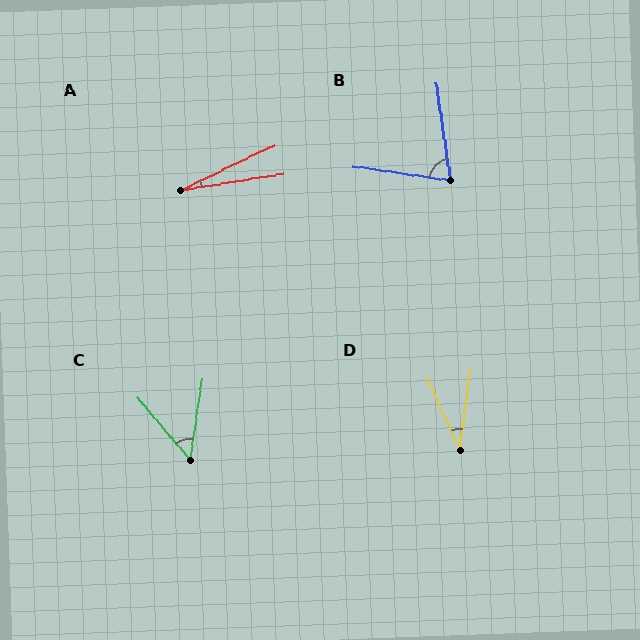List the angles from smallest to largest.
A (16°), D (32°), C (49°), B (74°).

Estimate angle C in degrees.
Approximately 49 degrees.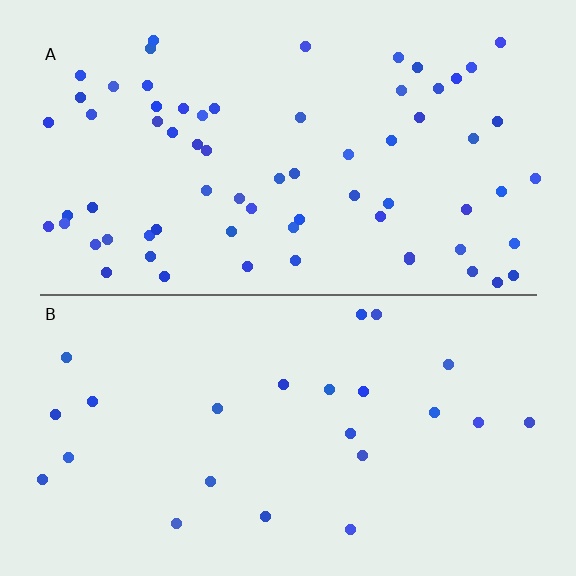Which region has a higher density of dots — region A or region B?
A (the top).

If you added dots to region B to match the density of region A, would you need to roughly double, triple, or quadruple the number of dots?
Approximately triple.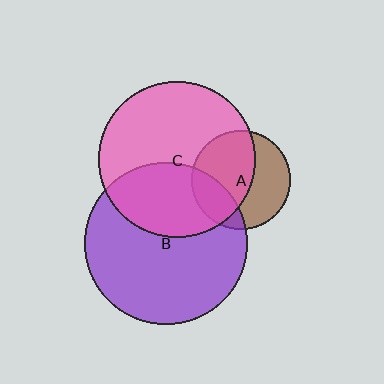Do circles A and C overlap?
Yes.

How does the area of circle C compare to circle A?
Approximately 2.5 times.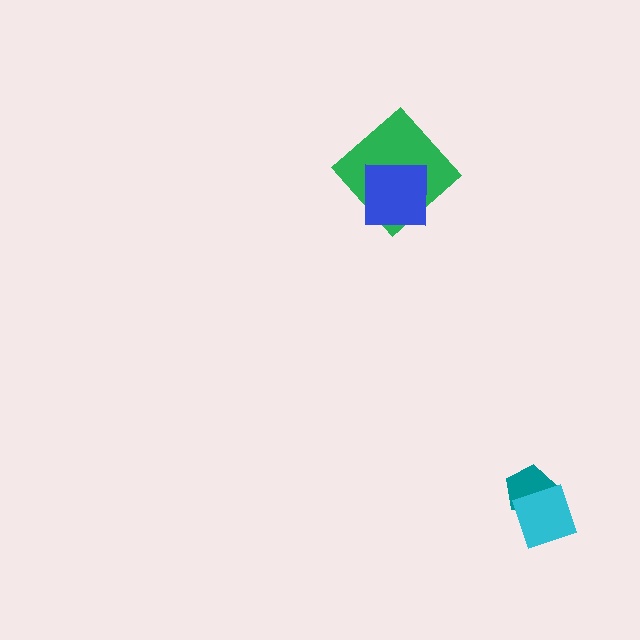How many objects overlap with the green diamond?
1 object overlaps with the green diamond.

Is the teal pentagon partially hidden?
Yes, it is partially covered by another shape.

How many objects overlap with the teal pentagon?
1 object overlaps with the teal pentagon.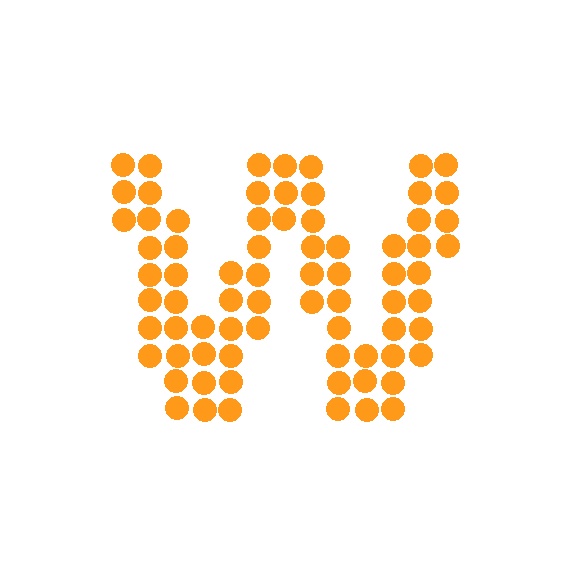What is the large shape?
The large shape is the letter W.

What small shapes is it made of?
It is made of small circles.